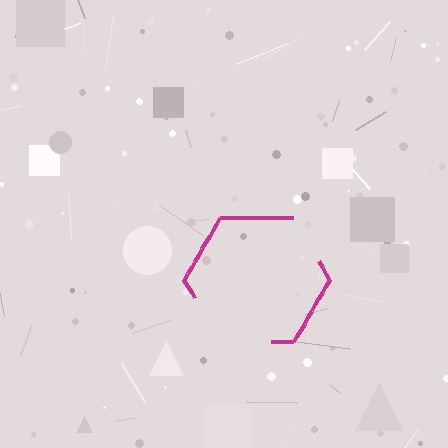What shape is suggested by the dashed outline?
The dashed outline suggests a hexagon.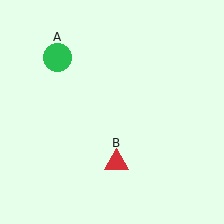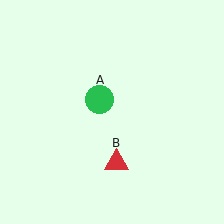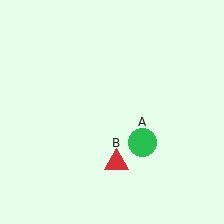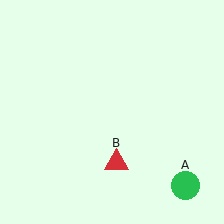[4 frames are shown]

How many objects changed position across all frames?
1 object changed position: green circle (object A).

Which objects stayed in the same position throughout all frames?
Red triangle (object B) remained stationary.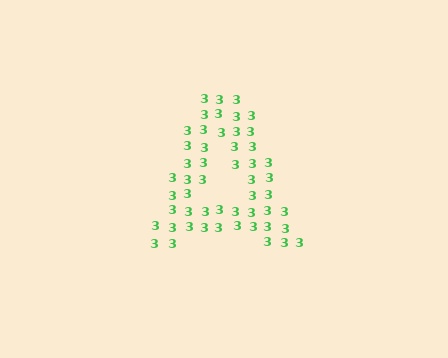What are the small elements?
The small elements are digit 3's.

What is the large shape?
The large shape is the letter A.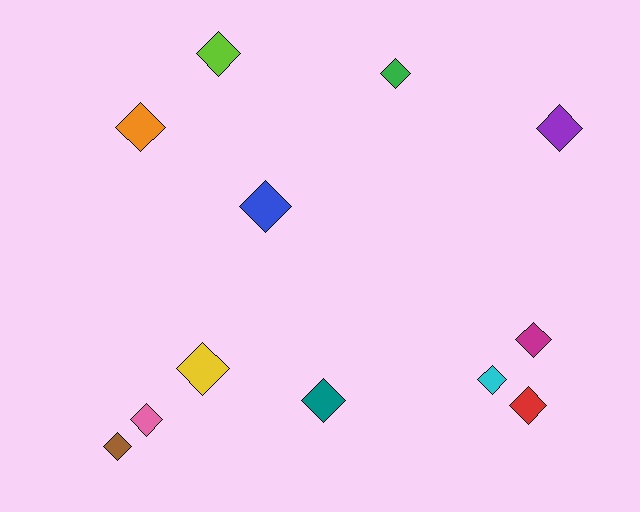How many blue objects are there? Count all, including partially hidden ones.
There is 1 blue object.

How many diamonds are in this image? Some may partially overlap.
There are 12 diamonds.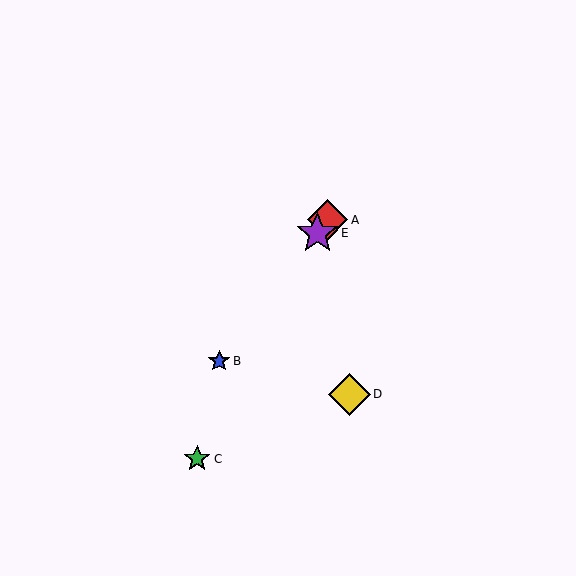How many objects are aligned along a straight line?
3 objects (A, B, E) are aligned along a straight line.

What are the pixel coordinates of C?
Object C is at (197, 459).